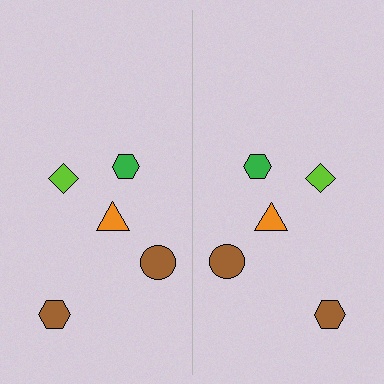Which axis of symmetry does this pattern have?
The pattern has a vertical axis of symmetry running through the center of the image.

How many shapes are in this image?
There are 10 shapes in this image.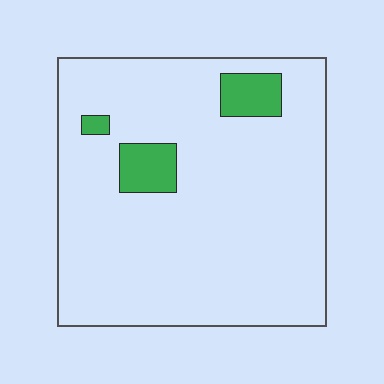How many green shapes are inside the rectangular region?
3.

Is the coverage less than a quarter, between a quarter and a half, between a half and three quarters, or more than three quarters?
Less than a quarter.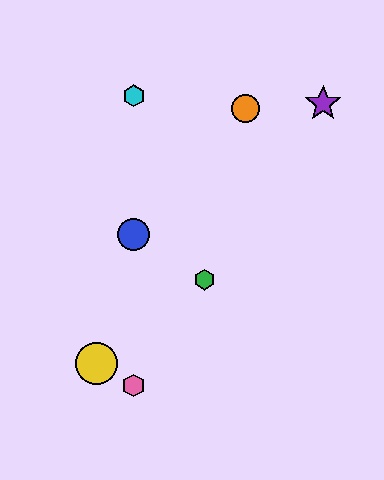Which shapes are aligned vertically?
The red hexagon, the blue circle, the cyan hexagon, the pink hexagon are aligned vertically.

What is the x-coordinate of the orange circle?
The orange circle is at x≈246.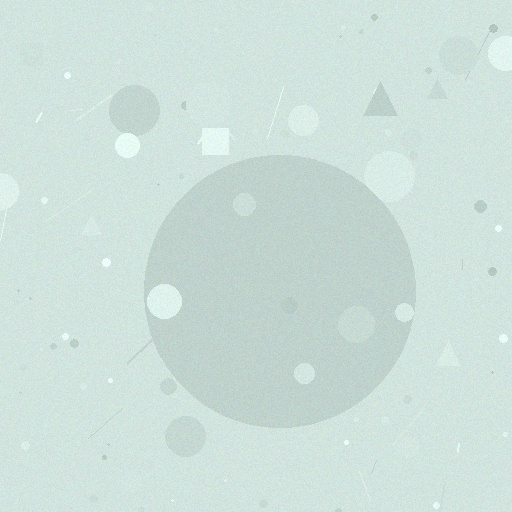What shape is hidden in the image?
A circle is hidden in the image.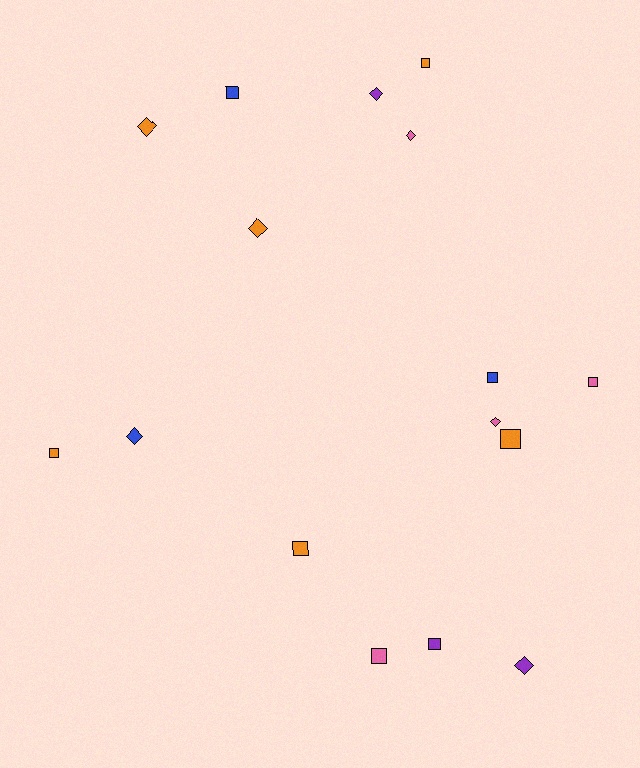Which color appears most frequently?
Orange, with 6 objects.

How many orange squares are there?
There are 4 orange squares.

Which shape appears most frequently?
Square, with 9 objects.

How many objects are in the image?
There are 16 objects.